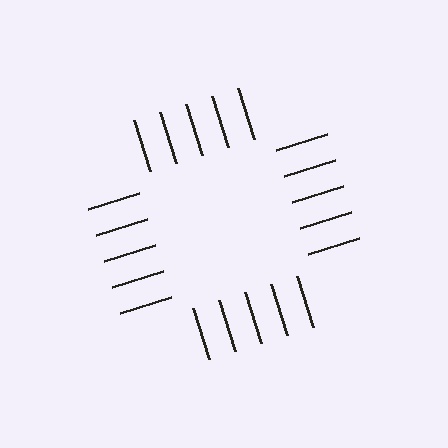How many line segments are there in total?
20 — 5 along each of the 4 edges.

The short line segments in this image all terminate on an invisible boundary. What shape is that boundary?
An illusory square — the line segments terminate on its edges but no continuous stroke is drawn.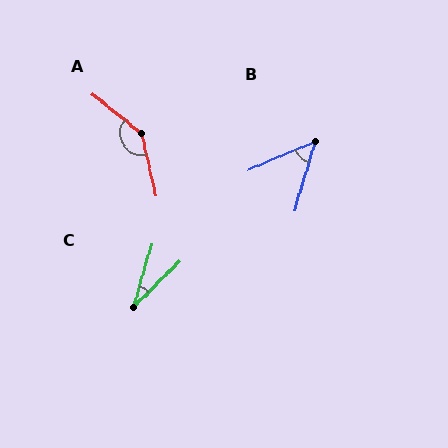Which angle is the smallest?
C, at approximately 29 degrees.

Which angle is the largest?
A, at approximately 142 degrees.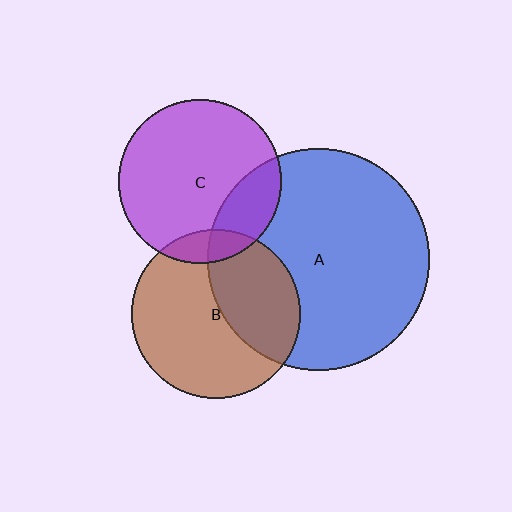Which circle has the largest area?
Circle A (blue).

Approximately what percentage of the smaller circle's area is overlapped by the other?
Approximately 40%.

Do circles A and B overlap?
Yes.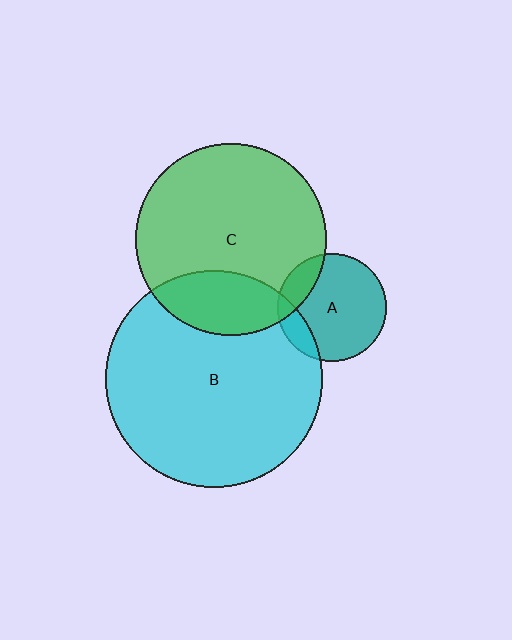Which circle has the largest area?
Circle B (cyan).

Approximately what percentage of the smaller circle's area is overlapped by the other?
Approximately 15%.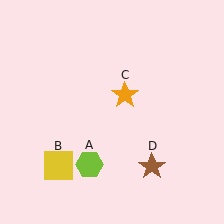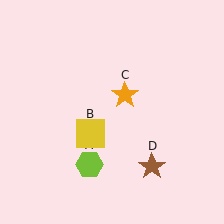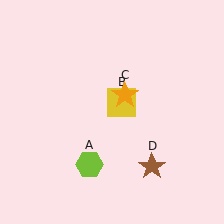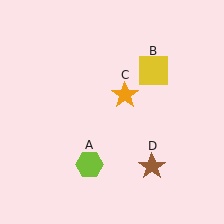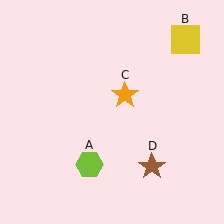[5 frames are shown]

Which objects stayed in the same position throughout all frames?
Lime hexagon (object A) and orange star (object C) and brown star (object D) remained stationary.